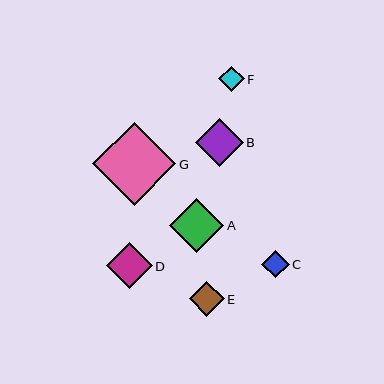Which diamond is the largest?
Diamond G is the largest with a size of approximately 83 pixels.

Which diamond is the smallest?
Diamond F is the smallest with a size of approximately 26 pixels.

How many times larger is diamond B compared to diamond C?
Diamond B is approximately 1.8 times the size of diamond C.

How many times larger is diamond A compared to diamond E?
Diamond A is approximately 1.5 times the size of diamond E.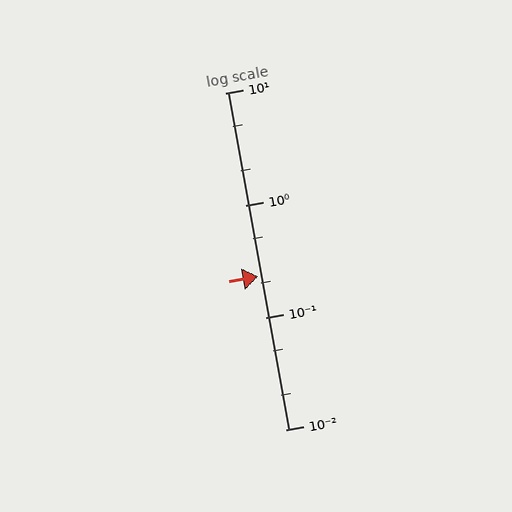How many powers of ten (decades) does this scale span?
The scale spans 3 decades, from 0.01 to 10.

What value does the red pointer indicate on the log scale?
The pointer indicates approximately 0.23.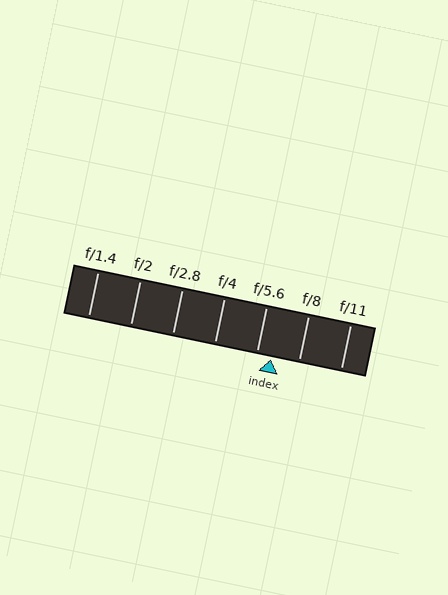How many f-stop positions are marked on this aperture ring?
There are 7 f-stop positions marked.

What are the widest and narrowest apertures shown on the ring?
The widest aperture shown is f/1.4 and the narrowest is f/11.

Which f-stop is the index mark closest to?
The index mark is closest to f/5.6.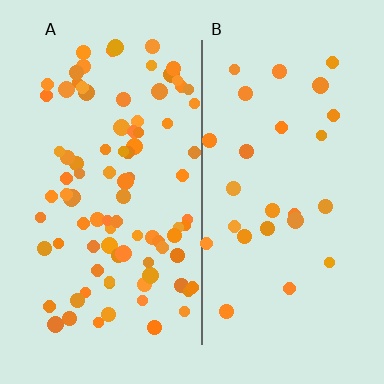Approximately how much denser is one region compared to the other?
Approximately 3.5× — region A over region B.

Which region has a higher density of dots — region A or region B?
A (the left).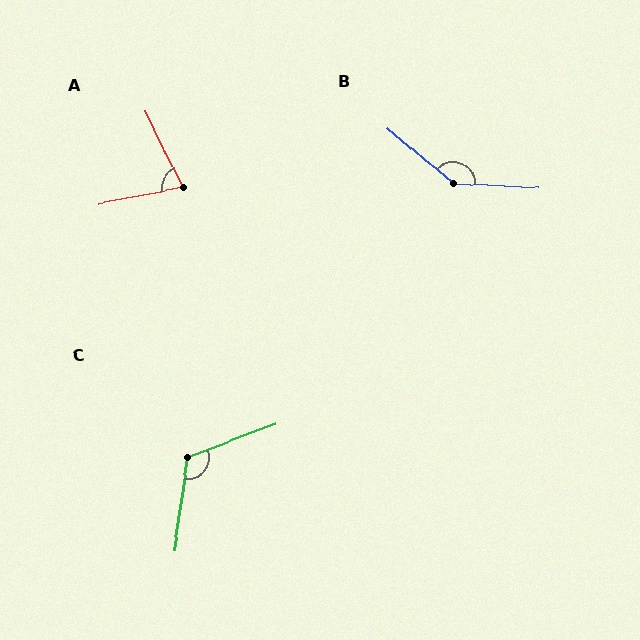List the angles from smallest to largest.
A (75°), C (119°), B (143°).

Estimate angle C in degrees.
Approximately 119 degrees.